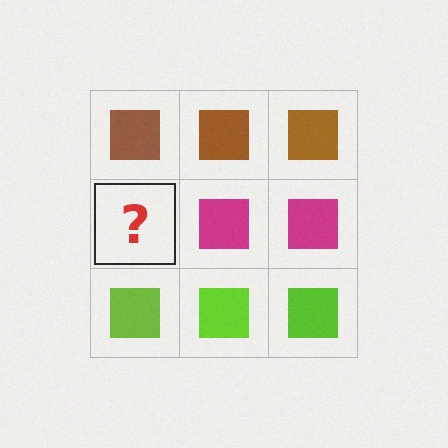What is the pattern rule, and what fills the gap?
The rule is that each row has a consistent color. The gap should be filled with a magenta square.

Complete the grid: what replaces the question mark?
The question mark should be replaced with a magenta square.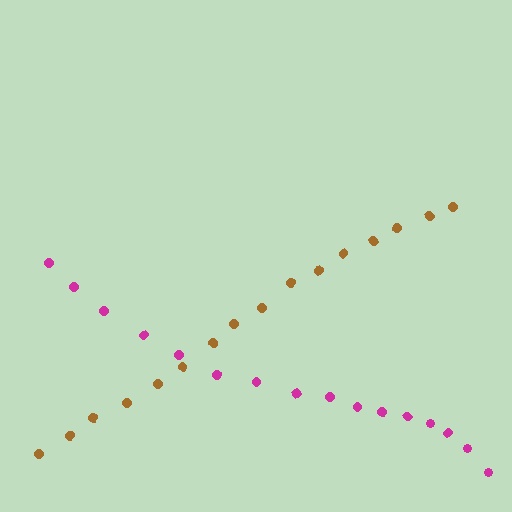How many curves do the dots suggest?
There are 2 distinct paths.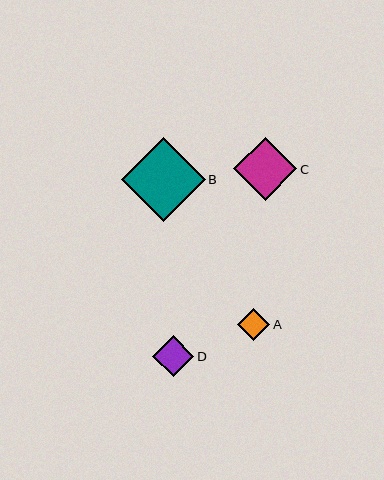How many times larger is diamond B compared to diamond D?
Diamond B is approximately 2.1 times the size of diamond D.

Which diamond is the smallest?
Diamond A is the smallest with a size of approximately 32 pixels.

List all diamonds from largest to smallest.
From largest to smallest: B, C, D, A.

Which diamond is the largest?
Diamond B is the largest with a size of approximately 84 pixels.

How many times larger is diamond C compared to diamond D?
Diamond C is approximately 1.5 times the size of diamond D.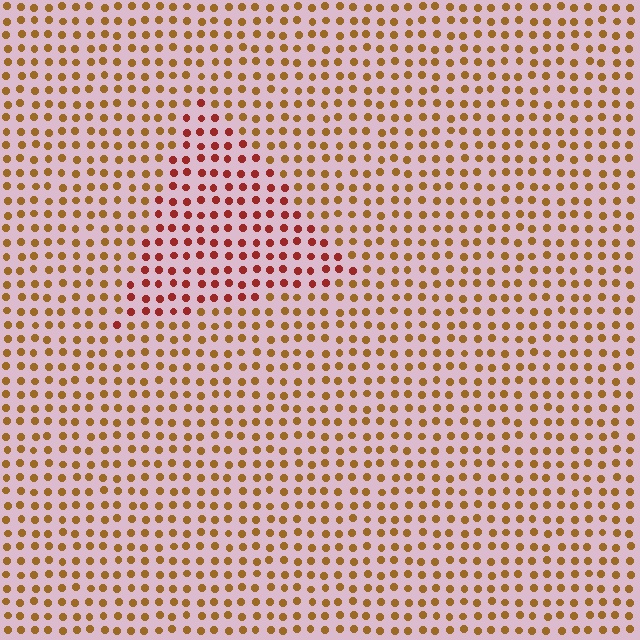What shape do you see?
I see a triangle.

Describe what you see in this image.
The image is filled with small brown elements in a uniform arrangement. A triangle-shaped region is visible where the elements are tinted to a slightly different hue, forming a subtle color boundary.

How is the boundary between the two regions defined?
The boundary is defined purely by a slight shift in hue (about 35 degrees). Spacing, size, and orientation are identical on both sides.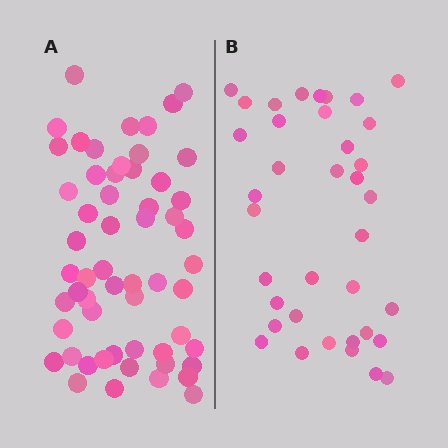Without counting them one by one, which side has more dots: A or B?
Region A (the left region) has more dots.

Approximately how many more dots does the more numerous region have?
Region A has approximately 20 more dots than region B.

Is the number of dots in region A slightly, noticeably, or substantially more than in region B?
Region A has substantially more. The ratio is roughly 1.5 to 1.